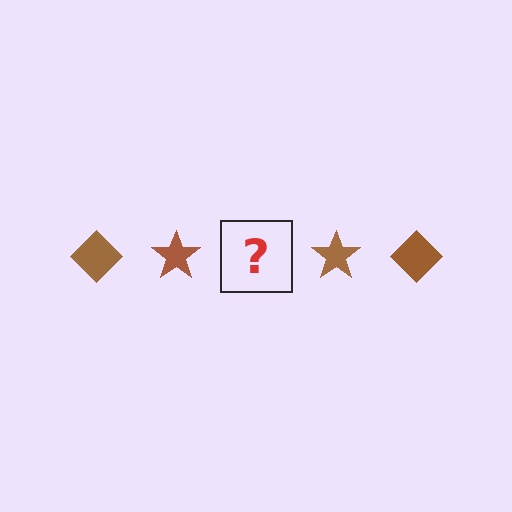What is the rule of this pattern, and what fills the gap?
The rule is that the pattern cycles through diamond, star shapes in brown. The gap should be filled with a brown diamond.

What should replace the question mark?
The question mark should be replaced with a brown diamond.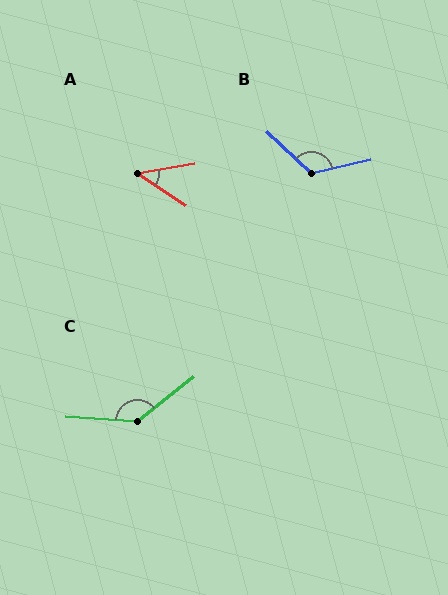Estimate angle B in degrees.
Approximately 123 degrees.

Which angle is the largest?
C, at approximately 138 degrees.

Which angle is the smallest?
A, at approximately 43 degrees.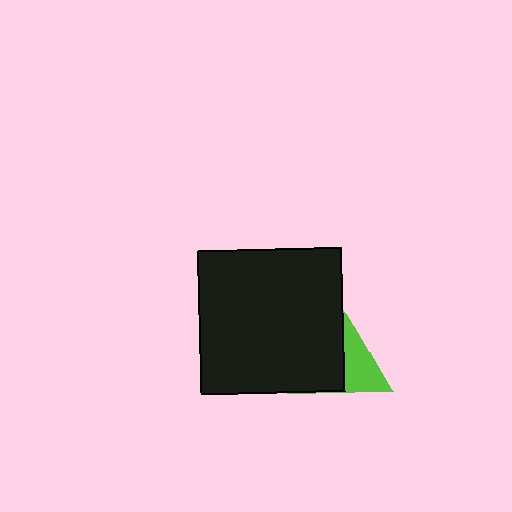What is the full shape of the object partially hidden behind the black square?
The partially hidden object is a lime triangle.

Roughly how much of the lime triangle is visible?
A small part of it is visible (roughly 43%).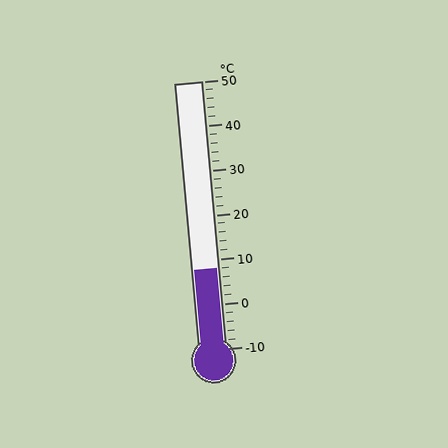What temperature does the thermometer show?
The thermometer shows approximately 8°C.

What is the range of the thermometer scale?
The thermometer scale ranges from -10°C to 50°C.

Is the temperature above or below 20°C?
The temperature is below 20°C.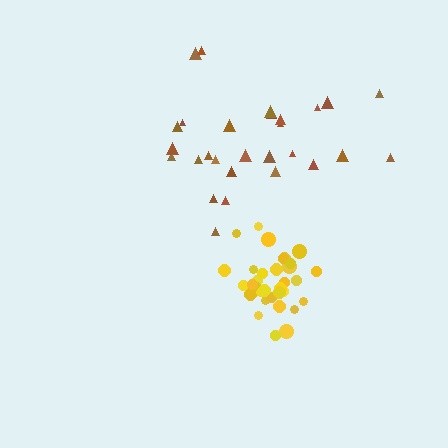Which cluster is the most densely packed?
Yellow.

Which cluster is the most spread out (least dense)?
Brown.